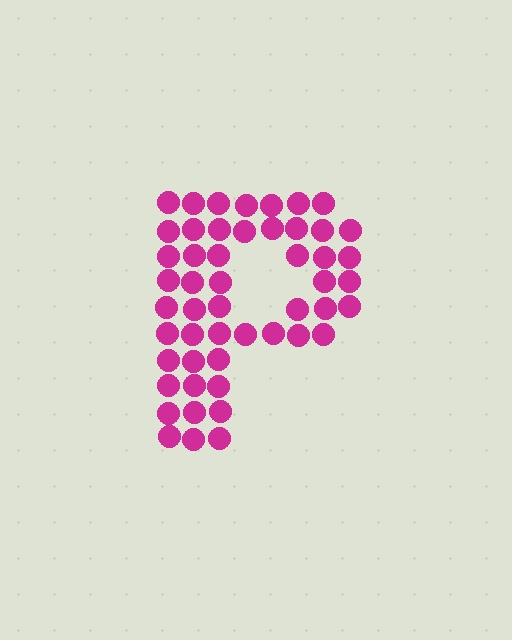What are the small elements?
The small elements are circles.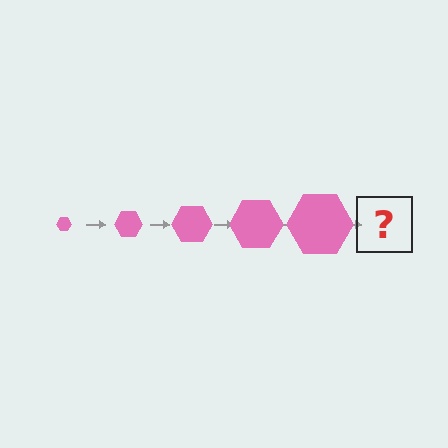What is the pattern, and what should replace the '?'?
The pattern is that the hexagon gets progressively larger each step. The '?' should be a pink hexagon, larger than the previous one.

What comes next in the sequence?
The next element should be a pink hexagon, larger than the previous one.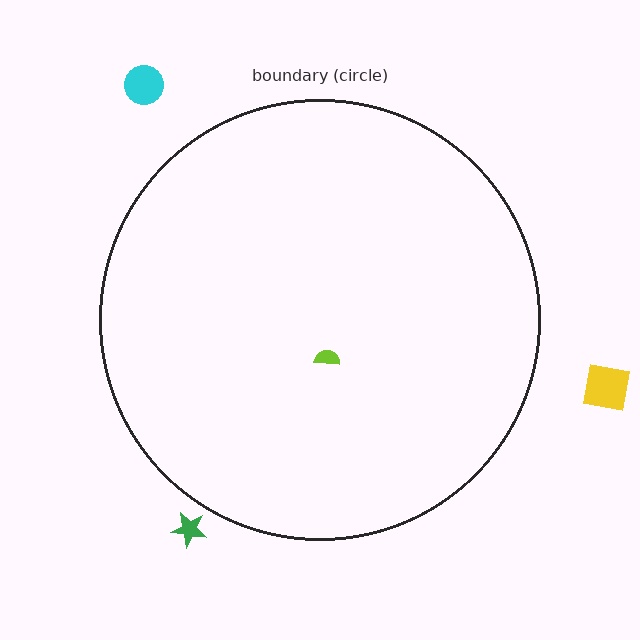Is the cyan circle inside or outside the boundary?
Outside.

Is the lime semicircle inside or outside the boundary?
Inside.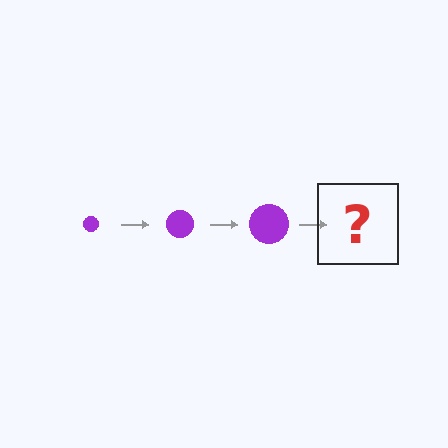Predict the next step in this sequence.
The next step is a purple circle, larger than the previous one.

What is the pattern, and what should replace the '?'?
The pattern is that the circle gets progressively larger each step. The '?' should be a purple circle, larger than the previous one.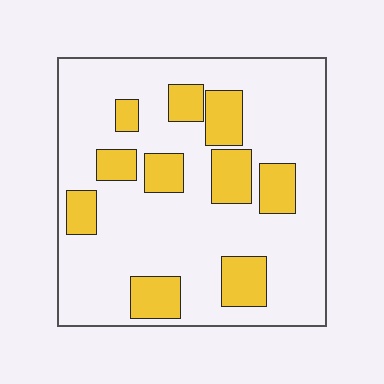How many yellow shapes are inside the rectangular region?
10.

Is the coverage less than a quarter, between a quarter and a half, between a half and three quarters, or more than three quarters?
Less than a quarter.